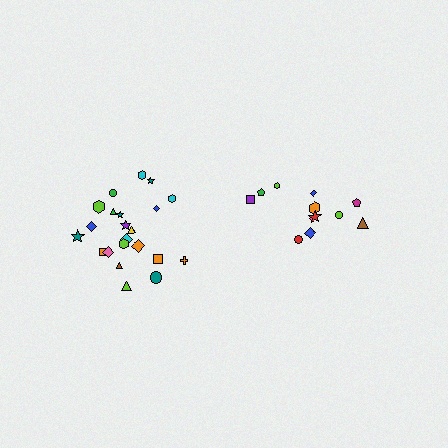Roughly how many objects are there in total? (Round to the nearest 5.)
Roughly 35 objects in total.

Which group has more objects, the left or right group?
The left group.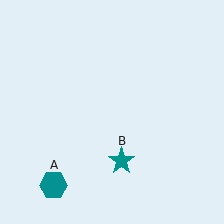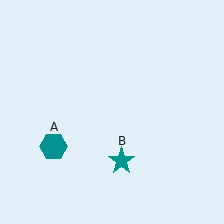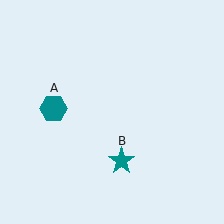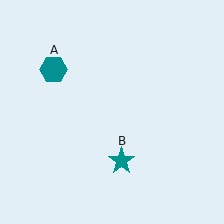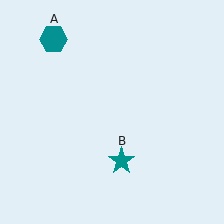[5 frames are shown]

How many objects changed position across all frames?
1 object changed position: teal hexagon (object A).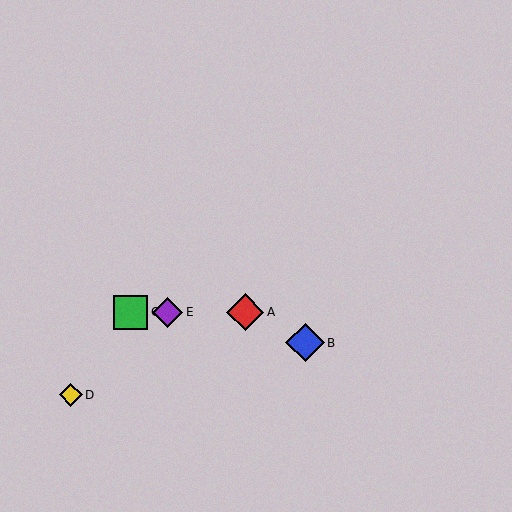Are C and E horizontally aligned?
Yes, both are at y≈312.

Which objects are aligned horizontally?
Objects A, C, E are aligned horizontally.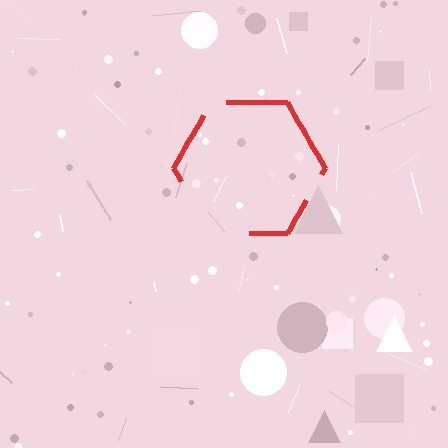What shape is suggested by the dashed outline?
The dashed outline suggests a hexagon.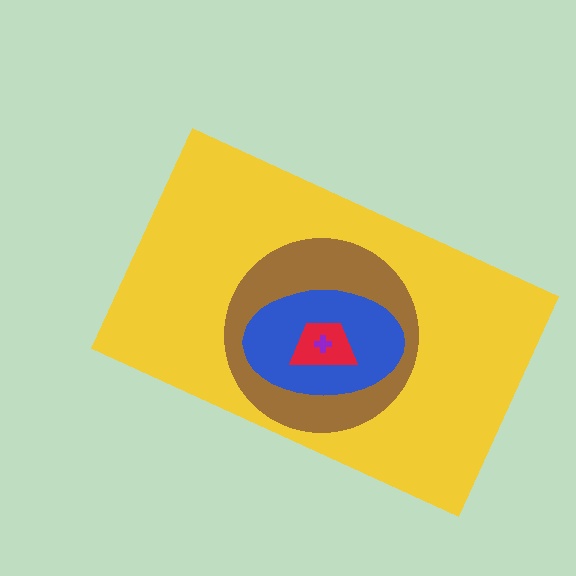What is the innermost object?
The purple cross.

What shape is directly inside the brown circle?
The blue ellipse.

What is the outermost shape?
The yellow rectangle.